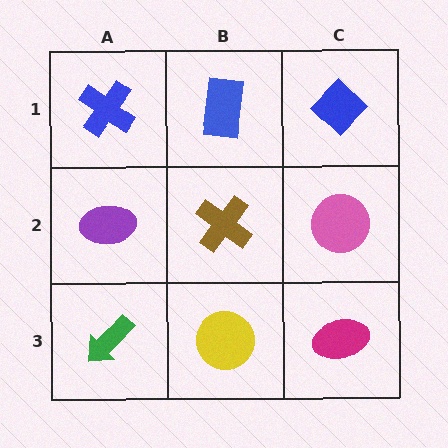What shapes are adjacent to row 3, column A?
A purple ellipse (row 2, column A), a yellow circle (row 3, column B).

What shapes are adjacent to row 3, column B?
A brown cross (row 2, column B), a green arrow (row 3, column A), a magenta ellipse (row 3, column C).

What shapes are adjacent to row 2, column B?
A blue rectangle (row 1, column B), a yellow circle (row 3, column B), a purple ellipse (row 2, column A), a pink circle (row 2, column C).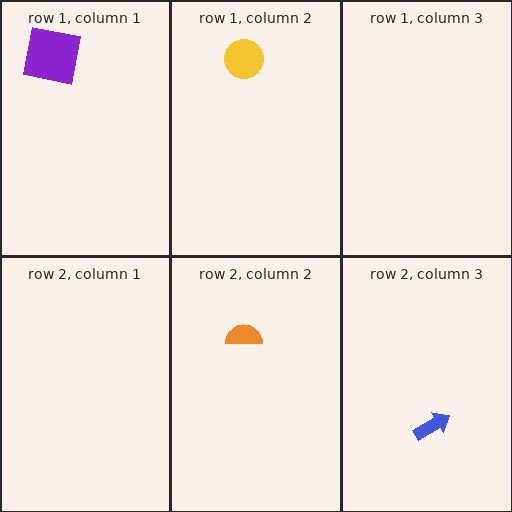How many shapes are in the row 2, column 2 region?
1.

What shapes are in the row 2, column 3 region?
The blue arrow.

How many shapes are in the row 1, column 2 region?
1.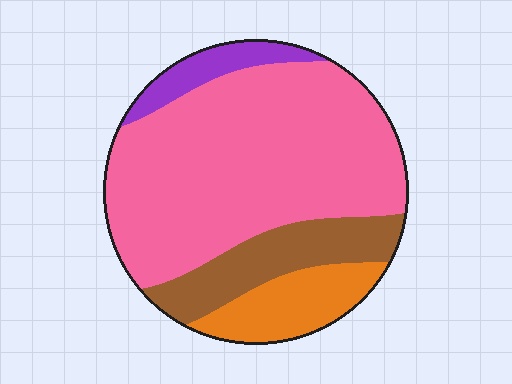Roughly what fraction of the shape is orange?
Orange covers 13% of the shape.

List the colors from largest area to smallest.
From largest to smallest: pink, brown, orange, purple.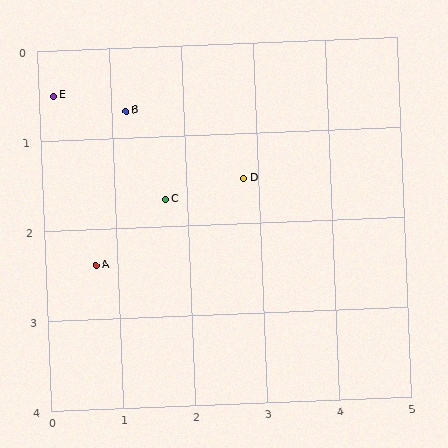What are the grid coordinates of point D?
Point D is at approximately (2.8, 1.5).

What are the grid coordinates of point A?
Point A is at approximately (0.7, 2.4).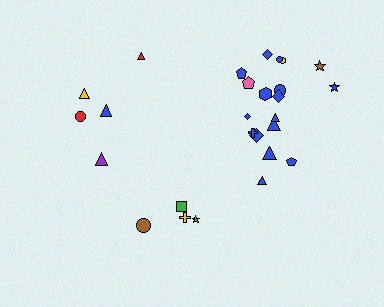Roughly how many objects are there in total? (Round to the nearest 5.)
Roughly 25 objects in total.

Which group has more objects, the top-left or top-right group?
The top-right group.